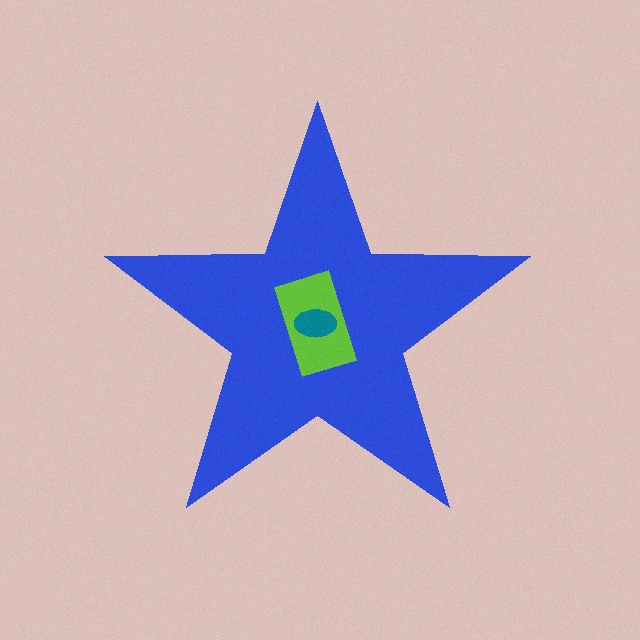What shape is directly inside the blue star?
The lime rectangle.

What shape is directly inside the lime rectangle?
The teal ellipse.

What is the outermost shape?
The blue star.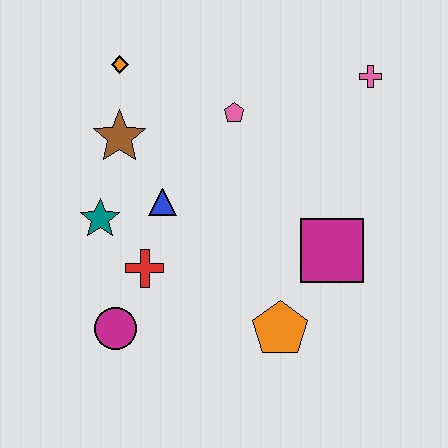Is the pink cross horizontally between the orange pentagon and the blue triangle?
No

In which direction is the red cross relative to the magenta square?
The red cross is to the left of the magenta square.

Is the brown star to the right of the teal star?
Yes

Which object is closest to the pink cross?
The pink pentagon is closest to the pink cross.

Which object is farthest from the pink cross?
The magenta circle is farthest from the pink cross.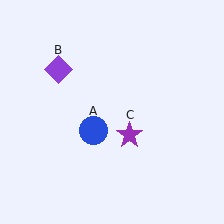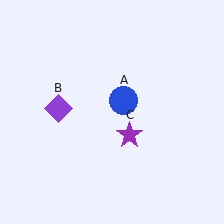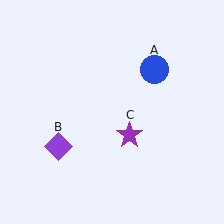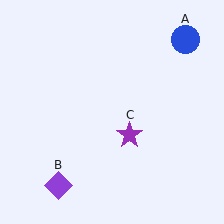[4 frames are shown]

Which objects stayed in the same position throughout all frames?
Purple star (object C) remained stationary.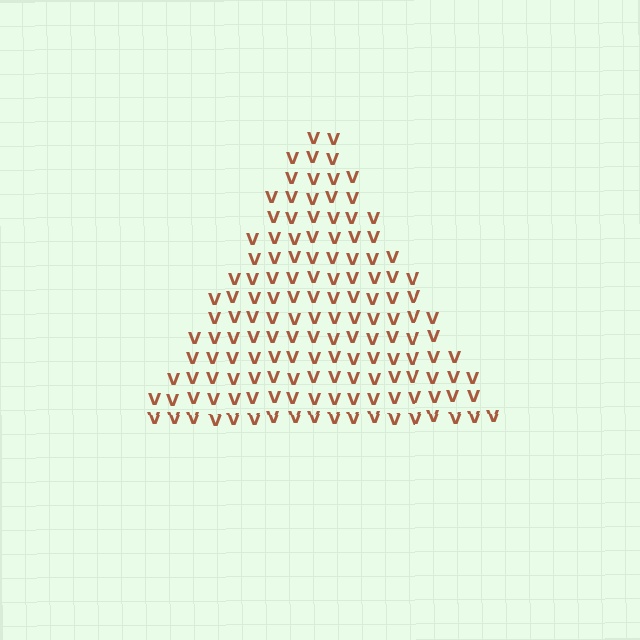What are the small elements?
The small elements are letter V's.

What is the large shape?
The large shape is a triangle.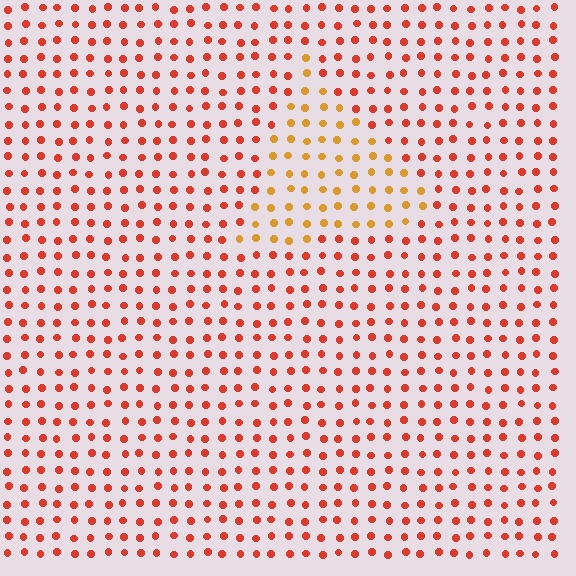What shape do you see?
I see a triangle.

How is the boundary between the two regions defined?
The boundary is defined purely by a slight shift in hue (about 33 degrees). Spacing, size, and orientation are identical on both sides.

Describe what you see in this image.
The image is filled with small red elements in a uniform arrangement. A triangle-shaped region is visible where the elements are tinted to a slightly different hue, forming a subtle color boundary.